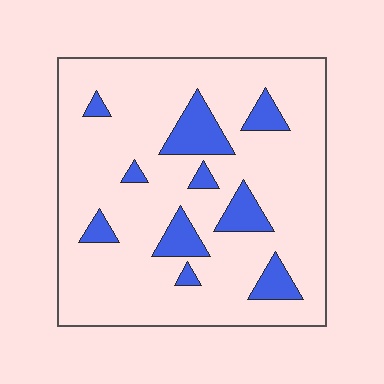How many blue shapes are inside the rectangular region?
10.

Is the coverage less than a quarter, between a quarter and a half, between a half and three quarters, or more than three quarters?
Less than a quarter.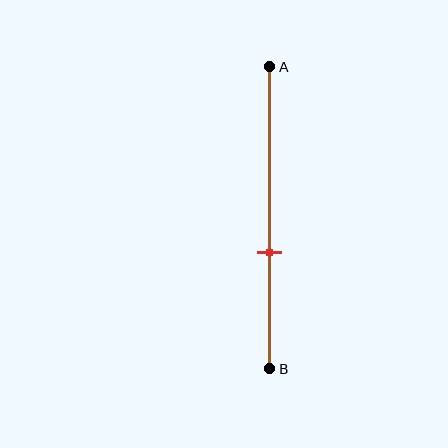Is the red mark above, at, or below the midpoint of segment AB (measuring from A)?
The red mark is below the midpoint of segment AB.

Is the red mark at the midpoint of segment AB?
No, the mark is at about 60% from A, not at the 50% midpoint.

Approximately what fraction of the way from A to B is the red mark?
The red mark is approximately 60% of the way from A to B.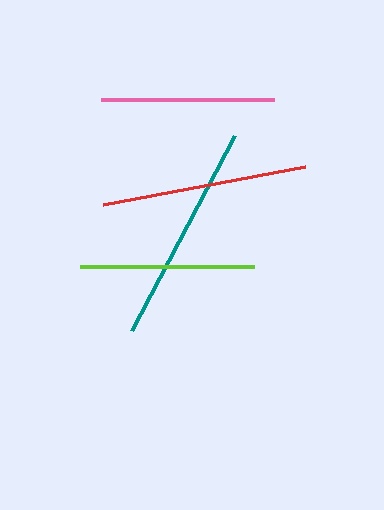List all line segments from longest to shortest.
From longest to shortest: teal, red, lime, pink.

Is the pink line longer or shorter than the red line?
The red line is longer than the pink line.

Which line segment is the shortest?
The pink line is the shortest at approximately 173 pixels.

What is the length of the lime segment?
The lime segment is approximately 174 pixels long.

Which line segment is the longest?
The teal line is the longest at approximately 220 pixels.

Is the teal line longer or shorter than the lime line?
The teal line is longer than the lime line.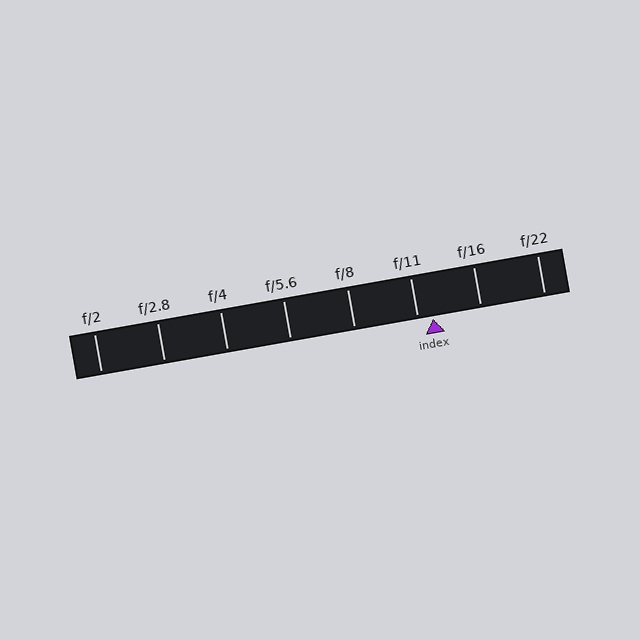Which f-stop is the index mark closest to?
The index mark is closest to f/11.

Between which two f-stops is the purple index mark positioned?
The index mark is between f/11 and f/16.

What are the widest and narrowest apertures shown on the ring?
The widest aperture shown is f/2 and the narrowest is f/22.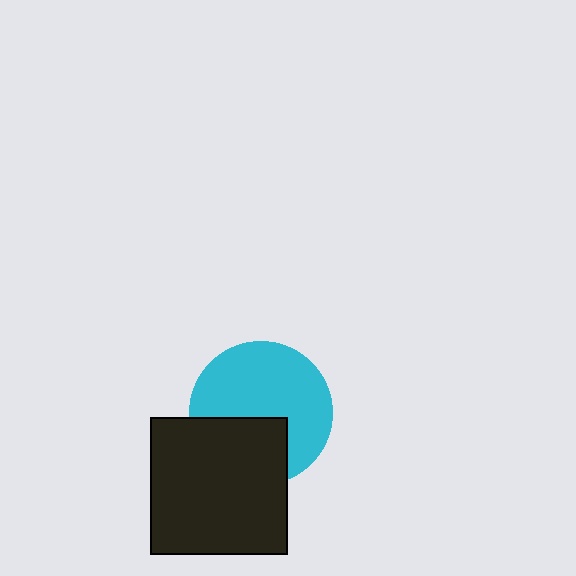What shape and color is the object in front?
The object in front is a black square.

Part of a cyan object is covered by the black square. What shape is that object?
It is a circle.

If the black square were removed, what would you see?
You would see the complete cyan circle.